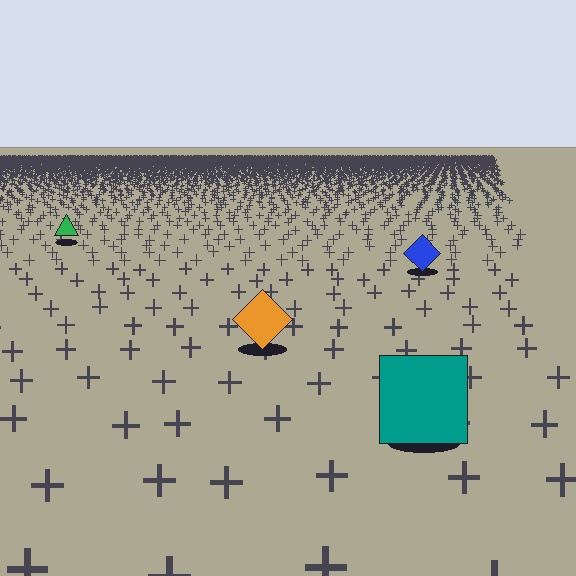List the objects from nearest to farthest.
From nearest to farthest: the teal square, the orange diamond, the blue diamond, the green triangle.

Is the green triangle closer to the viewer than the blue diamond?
No. The blue diamond is closer — you can tell from the texture gradient: the ground texture is coarser near it.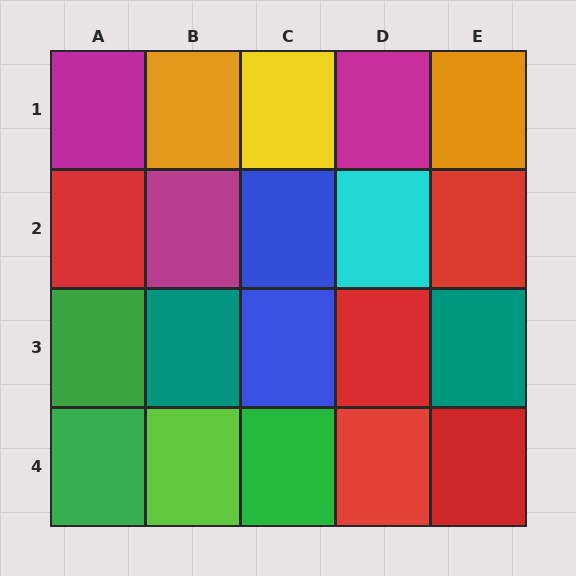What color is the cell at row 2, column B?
Magenta.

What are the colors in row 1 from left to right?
Magenta, orange, yellow, magenta, orange.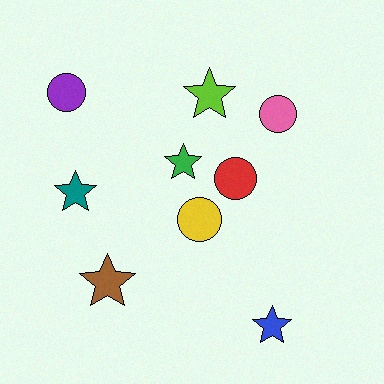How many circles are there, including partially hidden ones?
There are 4 circles.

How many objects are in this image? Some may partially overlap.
There are 9 objects.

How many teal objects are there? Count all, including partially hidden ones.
There is 1 teal object.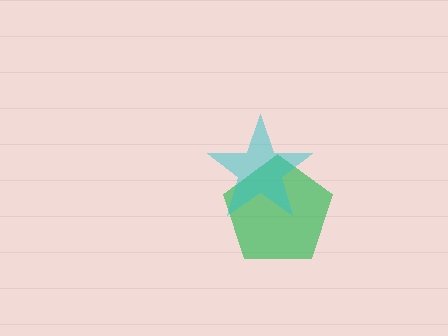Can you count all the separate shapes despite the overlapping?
Yes, there are 2 separate shapes.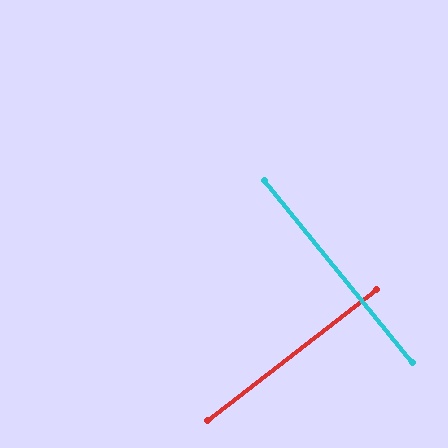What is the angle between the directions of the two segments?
Approximately 89 degrees.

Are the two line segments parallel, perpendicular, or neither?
Perpendicular — they meet at approximately 89°.